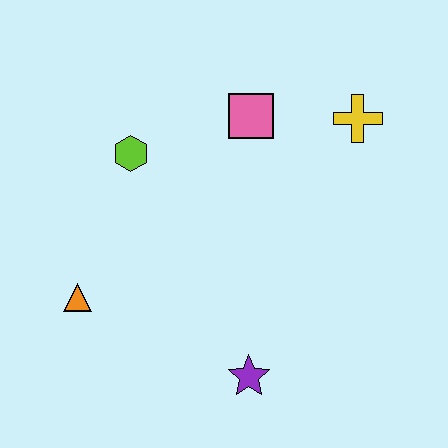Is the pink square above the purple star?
Yes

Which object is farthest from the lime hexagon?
The purple star is farthest from the lime hexagon.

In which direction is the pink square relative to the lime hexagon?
The pink square is to the right of the lime hexagon.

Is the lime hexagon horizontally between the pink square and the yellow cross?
No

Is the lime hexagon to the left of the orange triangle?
No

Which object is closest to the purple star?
The orange triangle is closest to the purple star.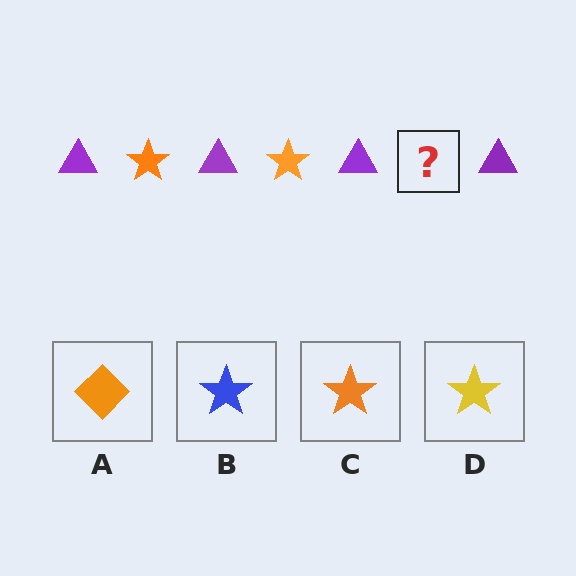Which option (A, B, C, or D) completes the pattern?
C.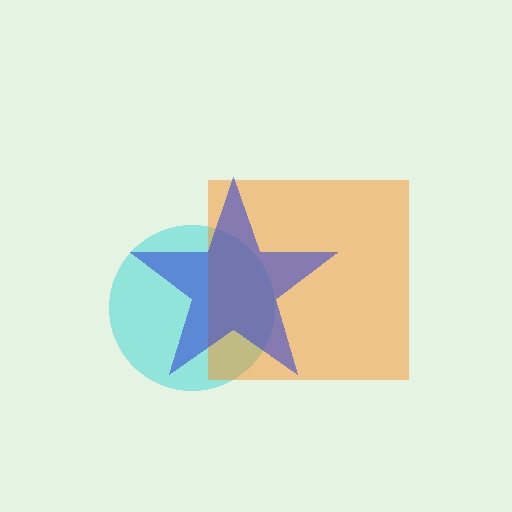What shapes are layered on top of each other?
The layered shapes are: a cyan circle, an orange square, a blue star.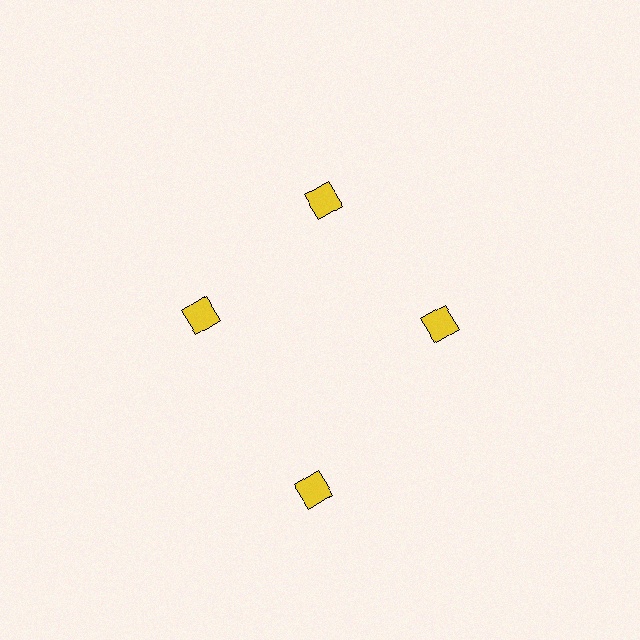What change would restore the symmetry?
The symmetry would be restored by moving it inward, back onto the ring so that all 4 diamonds sit at equal angles and equal distance from the center.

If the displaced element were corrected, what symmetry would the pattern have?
It would have 4-fold rotational symmetry — the pattern would map onto itself every 90 degrees.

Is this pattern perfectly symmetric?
No. The 4 yellow diamonds are arranged in a ring, but one element near the 6 o'clock position is pushed outward from the center, breaking the 4-fold rotational symmetry.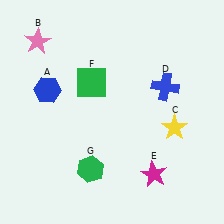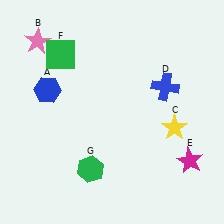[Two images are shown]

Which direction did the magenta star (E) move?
The magenta star (E) moved right.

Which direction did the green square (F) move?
The green square (F) moved left.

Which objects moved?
The objects that moved are: the magenta star (E), the green square (F).